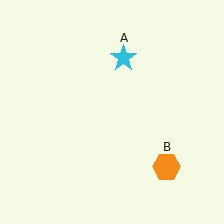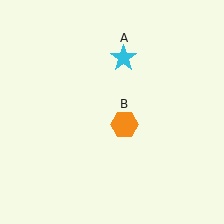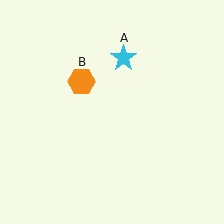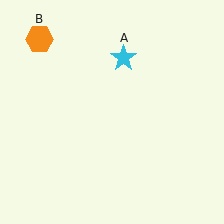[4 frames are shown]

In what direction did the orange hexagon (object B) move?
The orange hexagon (object B) moved up and to the left.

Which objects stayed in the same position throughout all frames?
Cyan star (object A) remained stationary.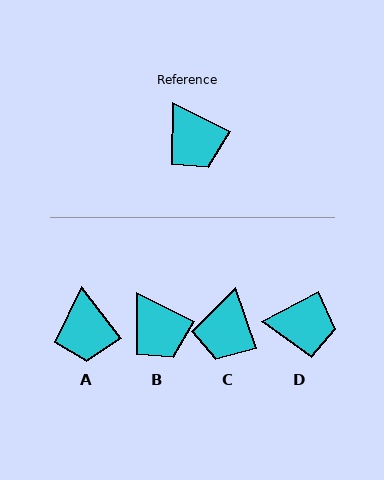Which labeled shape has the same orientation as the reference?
B.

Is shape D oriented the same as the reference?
No, it is off by about 55 degrees.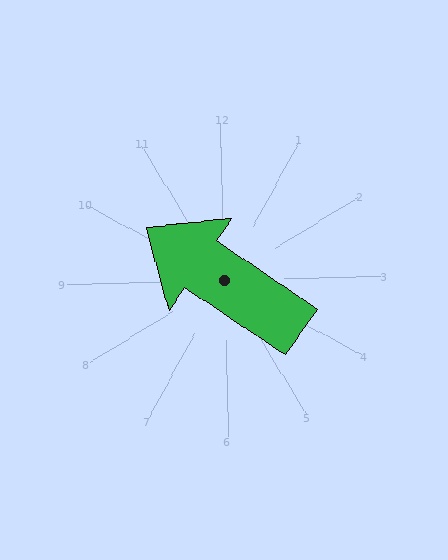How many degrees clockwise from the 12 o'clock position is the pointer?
Approximately 305 degrees.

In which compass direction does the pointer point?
Northwest.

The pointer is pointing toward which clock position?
Roughly 10 o'clock.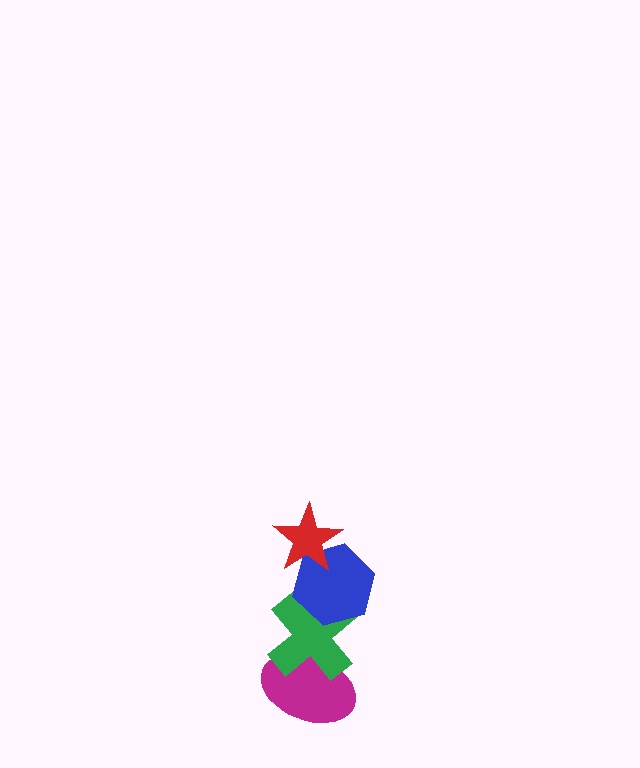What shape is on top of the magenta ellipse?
The green cross is on top of the magenta ellipse.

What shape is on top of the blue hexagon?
The red star is on top of the blue hexagon.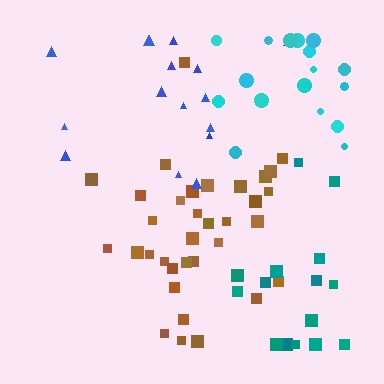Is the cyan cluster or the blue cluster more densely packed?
Cyan.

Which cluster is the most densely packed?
Brown.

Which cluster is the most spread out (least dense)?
Blue.